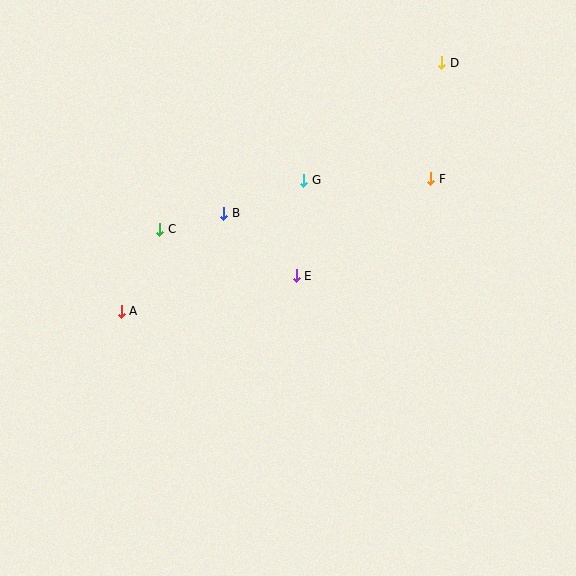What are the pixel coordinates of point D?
Point D is at (442, 63).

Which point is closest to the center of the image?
Point E at (296, 276) is closest to the center.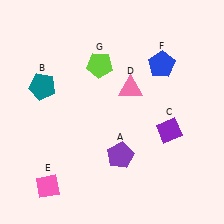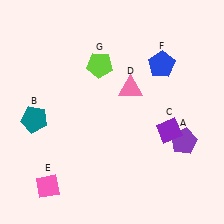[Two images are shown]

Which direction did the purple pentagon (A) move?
The purple pentagon (A) moved right.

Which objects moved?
The objects that moved are: the purple pentagon (A), the teal pentagon (B).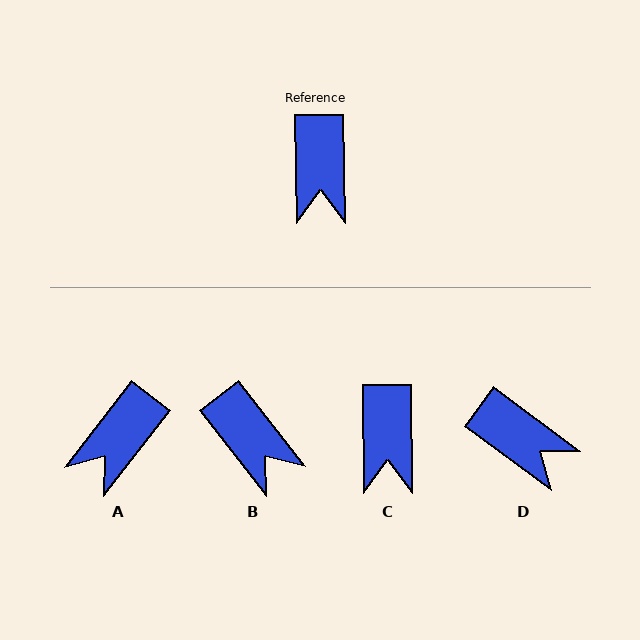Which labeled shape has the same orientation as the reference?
C.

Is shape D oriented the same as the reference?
No, it is off by about 53 degrees.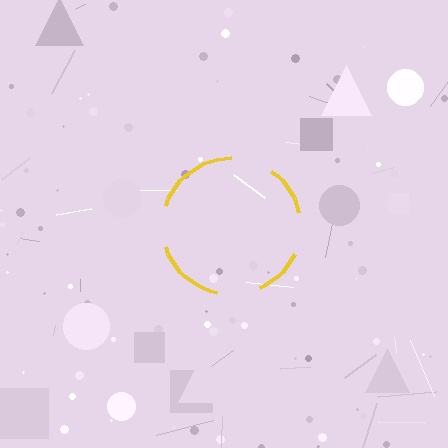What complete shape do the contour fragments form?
The contour fragments form a circle.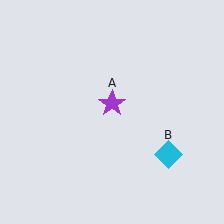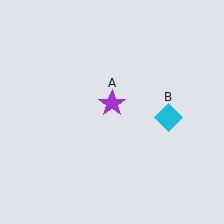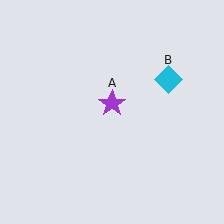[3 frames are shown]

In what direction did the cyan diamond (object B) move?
The cyan diamond (object B) moved up.